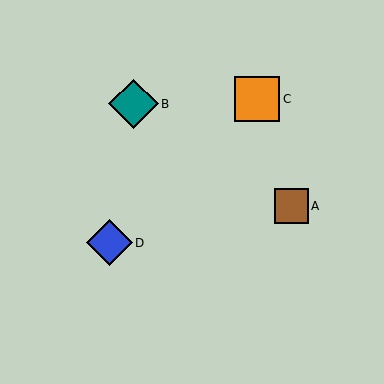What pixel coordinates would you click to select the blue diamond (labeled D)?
Click at (109, 243) to select the blue diamond D.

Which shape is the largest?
The teal diamond (labeled B) is the largest.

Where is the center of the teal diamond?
The center of the teal diamond is at (134, 104).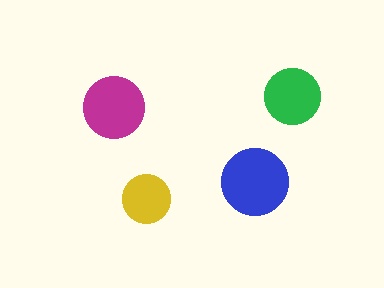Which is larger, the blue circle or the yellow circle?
The blue one.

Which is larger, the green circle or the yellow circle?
The green one.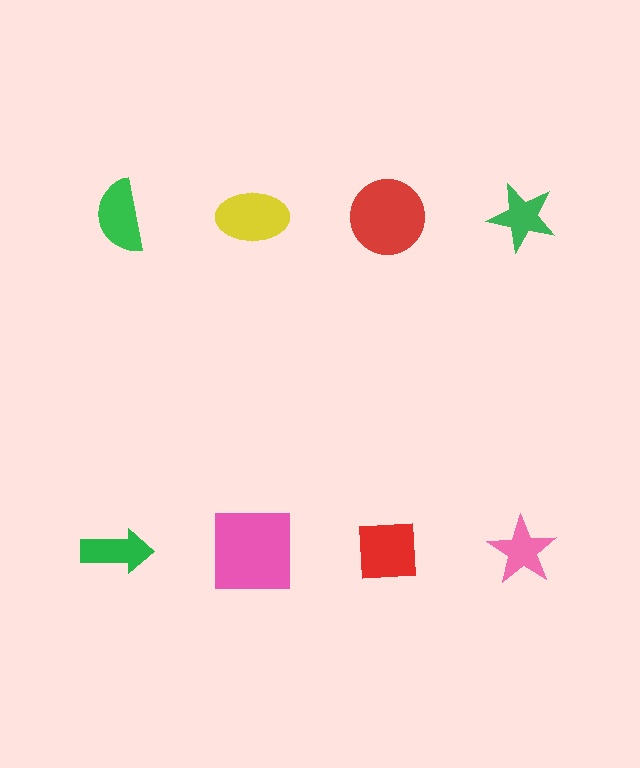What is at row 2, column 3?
A red square.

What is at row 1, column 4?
A green star.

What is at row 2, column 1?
A green arrow.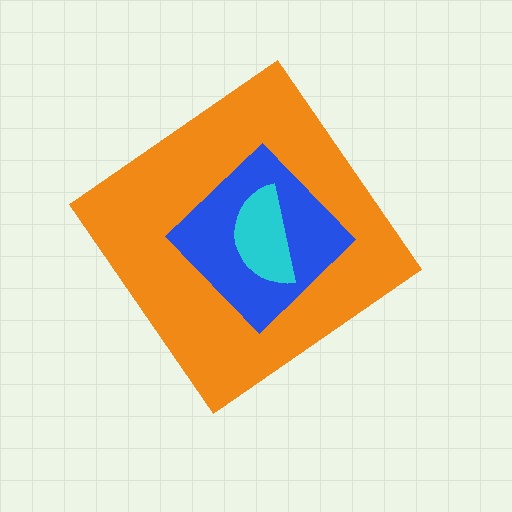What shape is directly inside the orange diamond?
The blue diamond.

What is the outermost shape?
The orange diamond.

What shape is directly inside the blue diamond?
The cyan semicircle.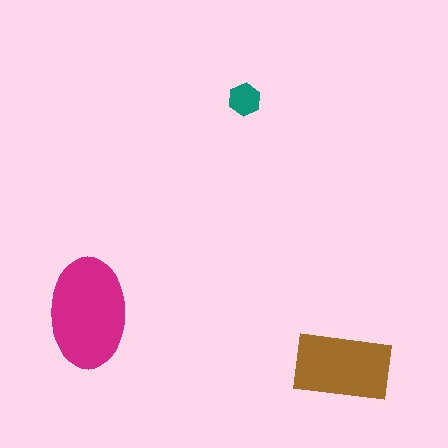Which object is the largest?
The magenta ellipse.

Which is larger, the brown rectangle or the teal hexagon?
The brown rectangle.